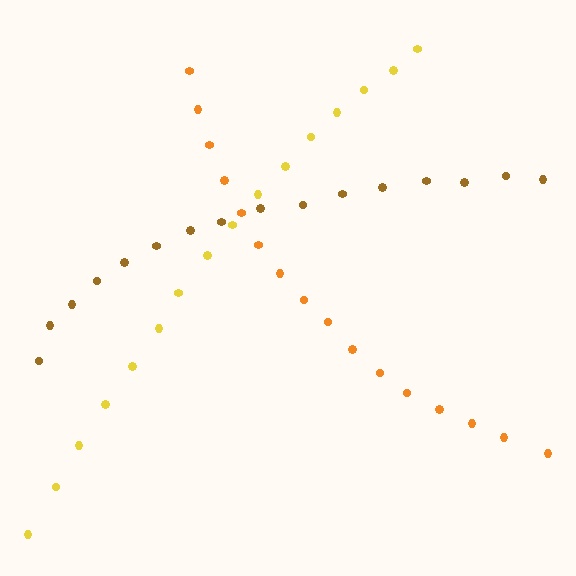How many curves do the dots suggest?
There are 3 distinct paths.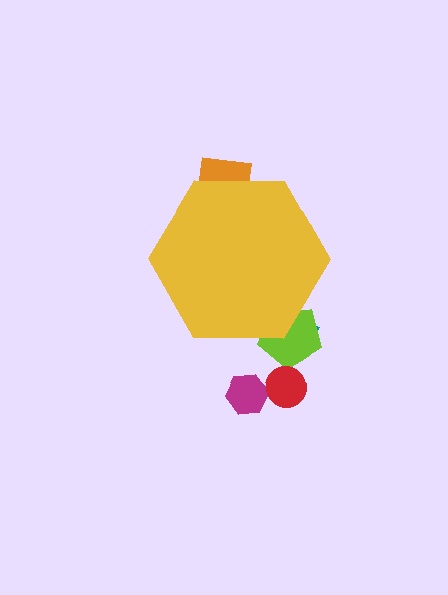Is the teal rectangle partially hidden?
Yes, the teal rectangle is partially hidden behind the yellow hexagon.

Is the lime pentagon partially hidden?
Yes, the lime pentagon is partially hidden behind the yellow hexagon.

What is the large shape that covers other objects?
A yellow hexagon.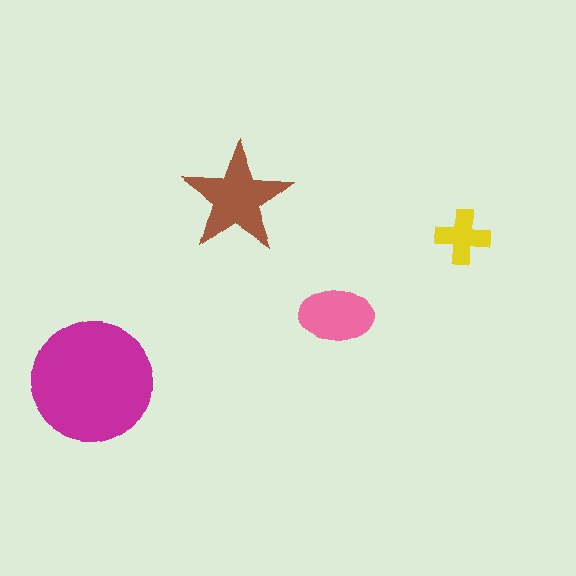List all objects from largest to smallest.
The magenta circle, the brown star, the pink ellipse, the yellow cross.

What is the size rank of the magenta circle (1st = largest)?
1st.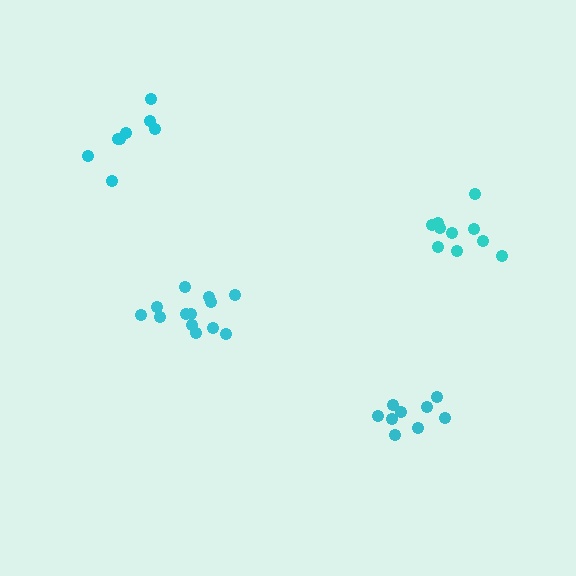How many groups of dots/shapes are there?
There are 4 groups.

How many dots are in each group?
Group 1: 9 dots, Group 2: 13 dots, Group 3: 10 dots, Group 4: 8 dots (40 total).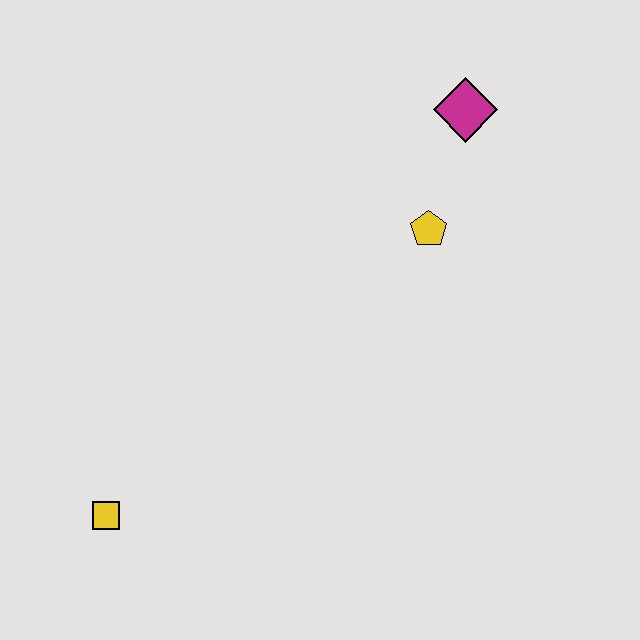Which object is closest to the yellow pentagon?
The magenta diamond is closest to the yellow pentagon.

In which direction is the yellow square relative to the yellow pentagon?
The yellow square is to the left of the yellow pentagon.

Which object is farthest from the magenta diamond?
The yellow square is farthest from the magenta diamond.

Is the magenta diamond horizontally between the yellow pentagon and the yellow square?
No